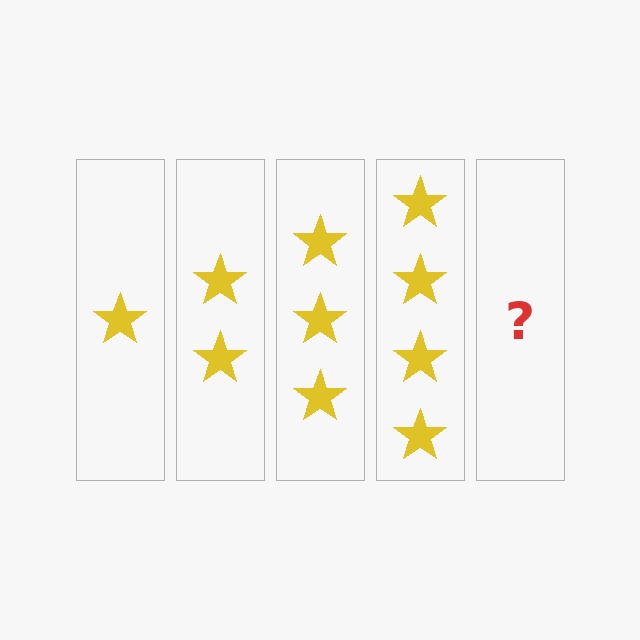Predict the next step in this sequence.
The next step is 5 stars.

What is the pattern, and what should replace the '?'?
The pattern is that each step adds one more star. The '?' should be 5 stars.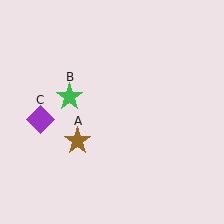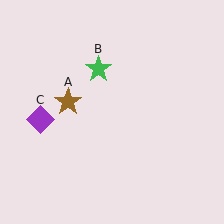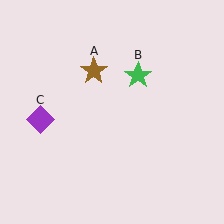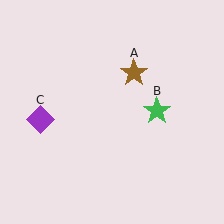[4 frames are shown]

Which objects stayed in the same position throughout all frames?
Purple diamond (object C) remained stationary.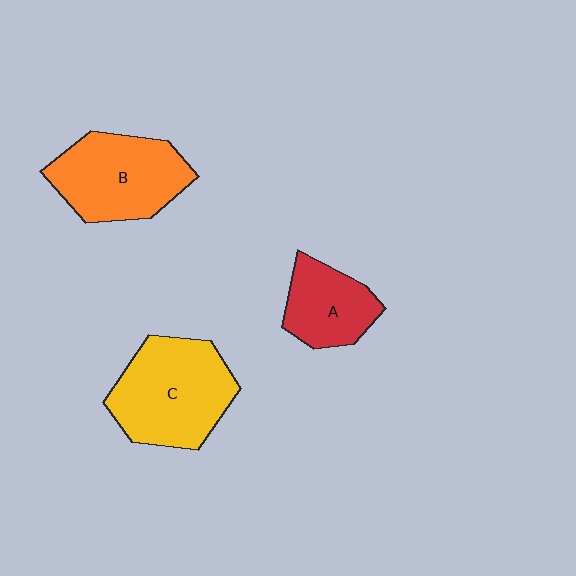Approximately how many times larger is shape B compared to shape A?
Approximately 1.5 times.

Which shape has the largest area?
Shape C (yellow).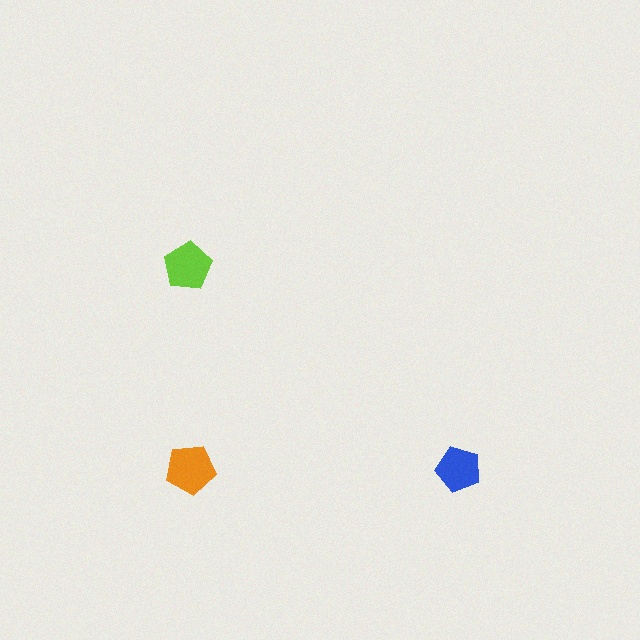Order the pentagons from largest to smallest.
the orange one, the lime one, the blue one.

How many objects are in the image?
There are 3 objects in the image.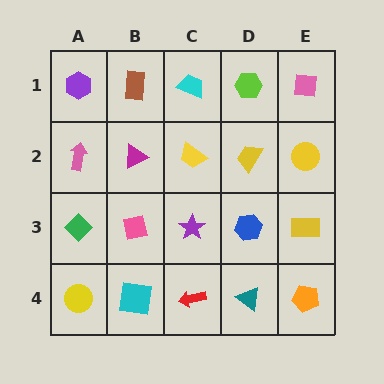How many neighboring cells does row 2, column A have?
3.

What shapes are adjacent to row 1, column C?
A yellow trapezoid (row 2, column C), a brown rectangle (row 1, column B), a lime hexagon (row 1, column D).